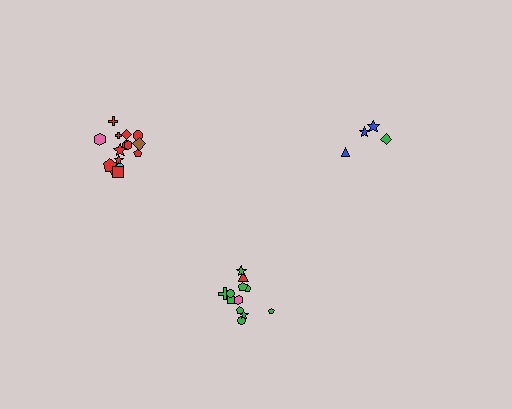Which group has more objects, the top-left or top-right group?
The top-left group.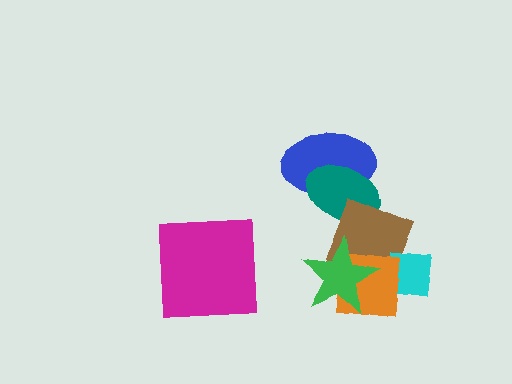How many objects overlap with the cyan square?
2 objects overlap with the cyan square.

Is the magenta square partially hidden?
No, no other shape covers it.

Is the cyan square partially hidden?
Yes, it is partially covered by another shape.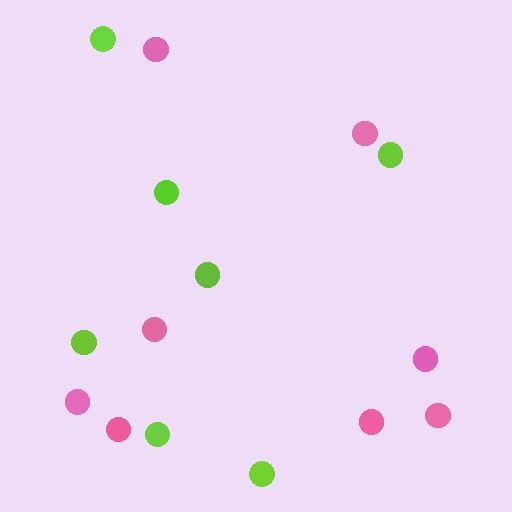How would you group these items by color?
There are 2 groups: one group of lime circles (7) and one group of pink circles (8).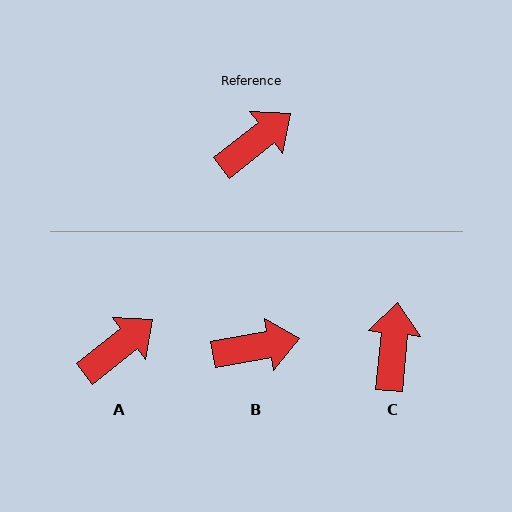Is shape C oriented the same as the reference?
No, it is off by about 46 degrees.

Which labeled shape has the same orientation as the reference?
A.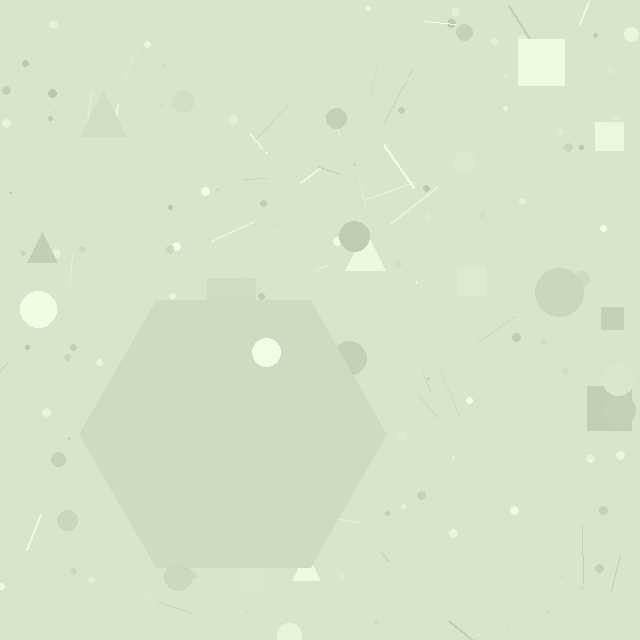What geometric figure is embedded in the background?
A hexagon is embedded in the background.